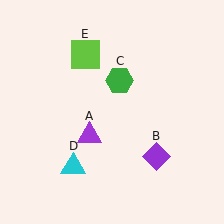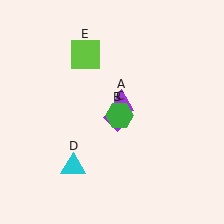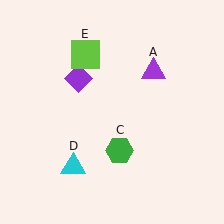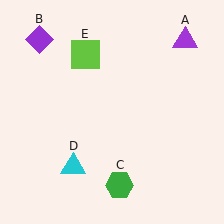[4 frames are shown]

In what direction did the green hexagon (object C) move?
The green hexagon (object C) moved down.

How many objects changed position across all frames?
3 objects changed position: purple triangle (object A), purple diamond (object B), green hexagon (object C).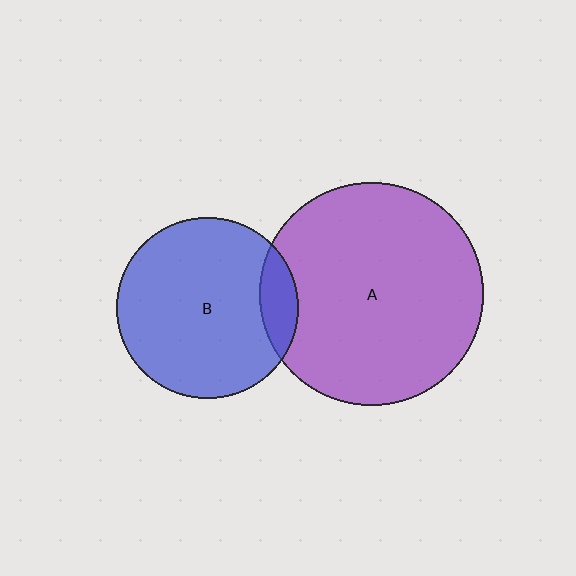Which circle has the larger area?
Circle A (purple).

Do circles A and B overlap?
Yes.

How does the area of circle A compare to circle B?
Approximately 1.5 times.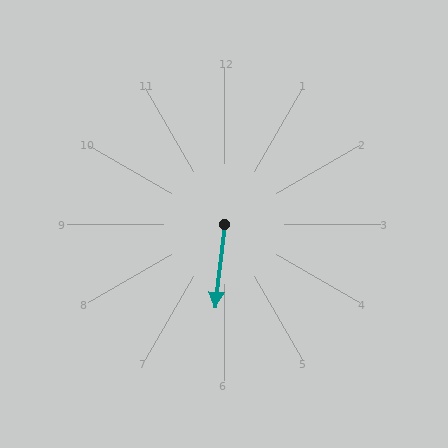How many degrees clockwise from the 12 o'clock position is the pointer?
Approximately 186 degrees.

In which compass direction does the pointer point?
South.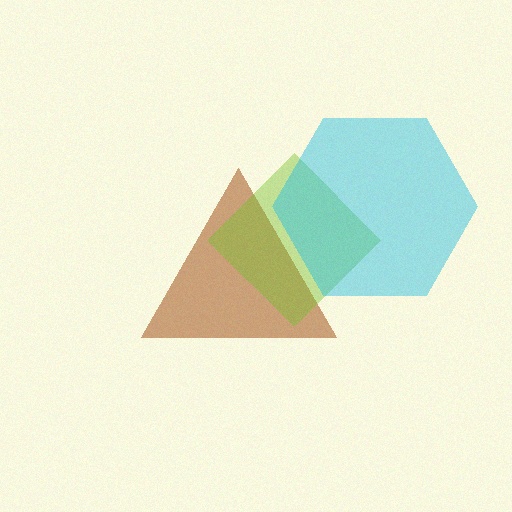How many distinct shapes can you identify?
There are 3 distinct shapes: a brown triangle, a lime diamond, a cyan hexagon.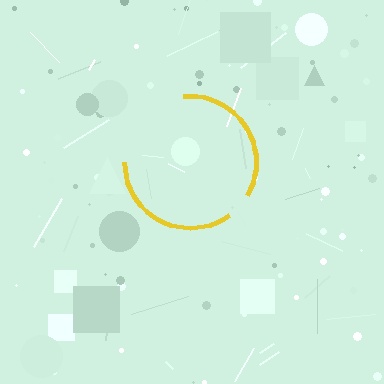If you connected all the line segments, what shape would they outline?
They would outline a circle.